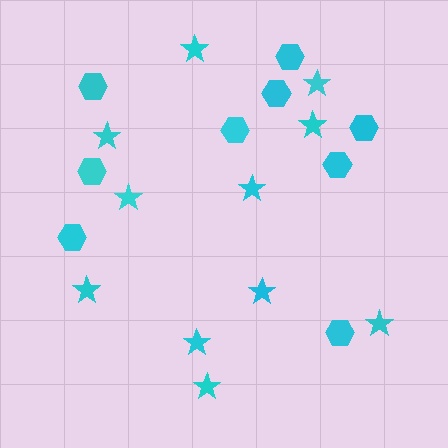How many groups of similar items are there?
There are 2 groups: one group of hexagons (9) and one group of stars (11).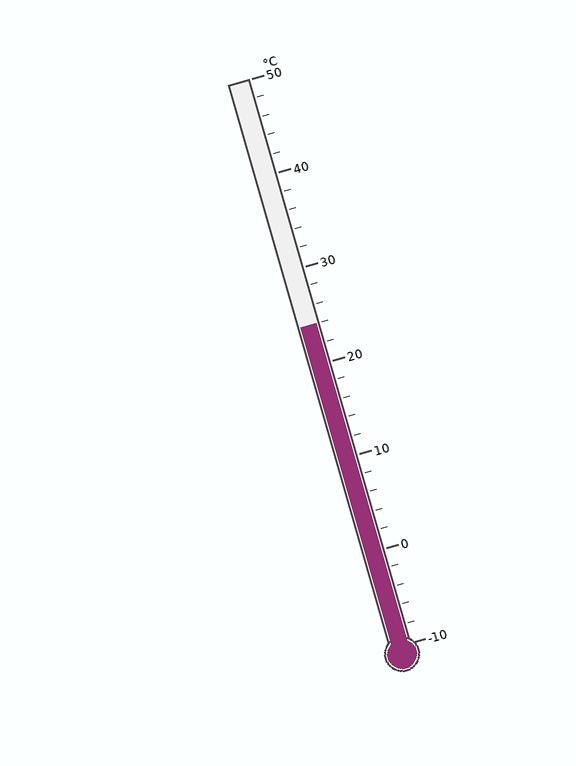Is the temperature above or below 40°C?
The temperature is below 40°C.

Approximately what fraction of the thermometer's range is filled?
The thermometer is filled to approximately 55% of its range.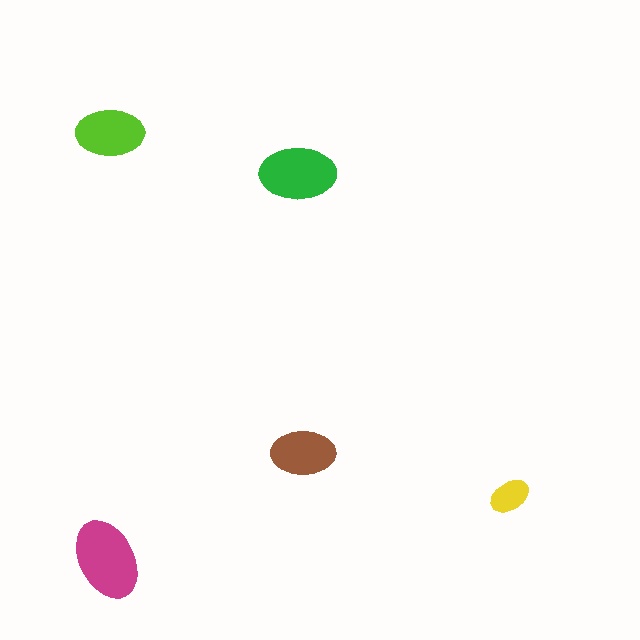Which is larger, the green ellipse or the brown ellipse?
The green one.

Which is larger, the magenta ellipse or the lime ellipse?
The magenta one.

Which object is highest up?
The lime ellipse is topmost.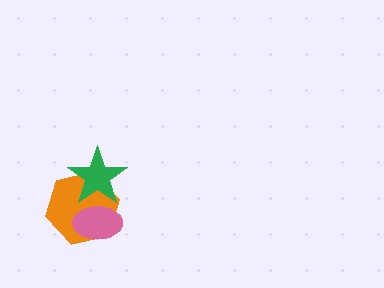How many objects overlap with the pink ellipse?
2 objects overlap with the pink ellipse.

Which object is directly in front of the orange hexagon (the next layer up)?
The pink ellipse is directly in front of the orange hexagon.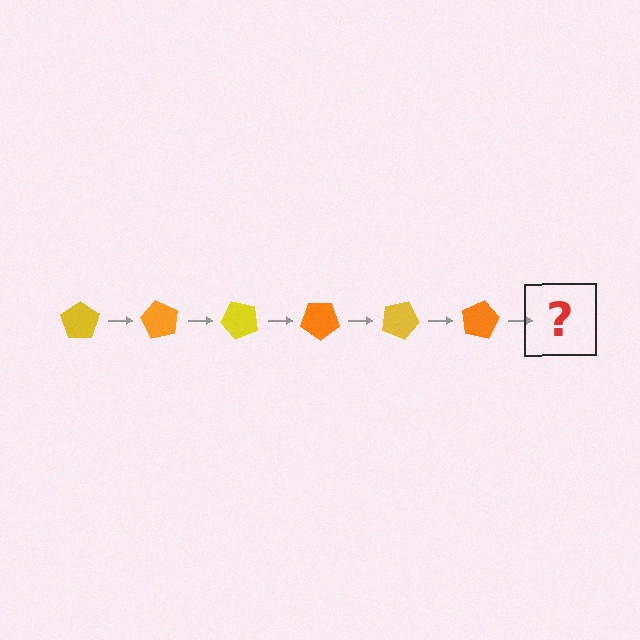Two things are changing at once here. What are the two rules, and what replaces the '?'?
The two rules are that it rotates 60 degrees each step and the color cycles through yellow and orange. The '?' should be a yellow pentagon, rotated 360 degrees from the start.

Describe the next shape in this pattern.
It should be a yellow pentagon, rotated 360 degrees from the start.